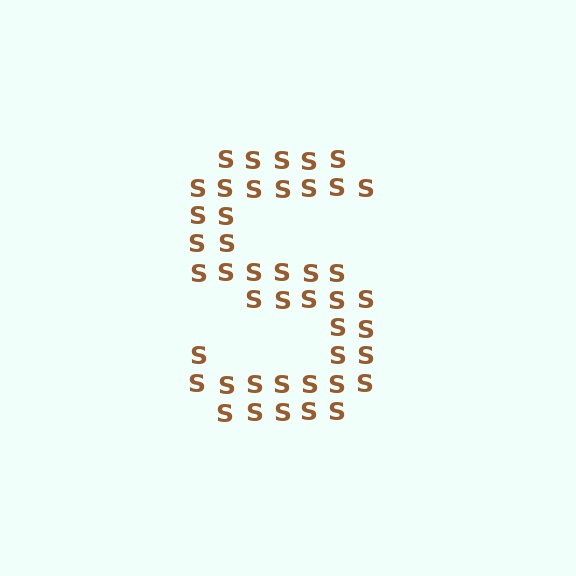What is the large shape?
The large shape is the letter S.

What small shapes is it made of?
It is made of small letter S's.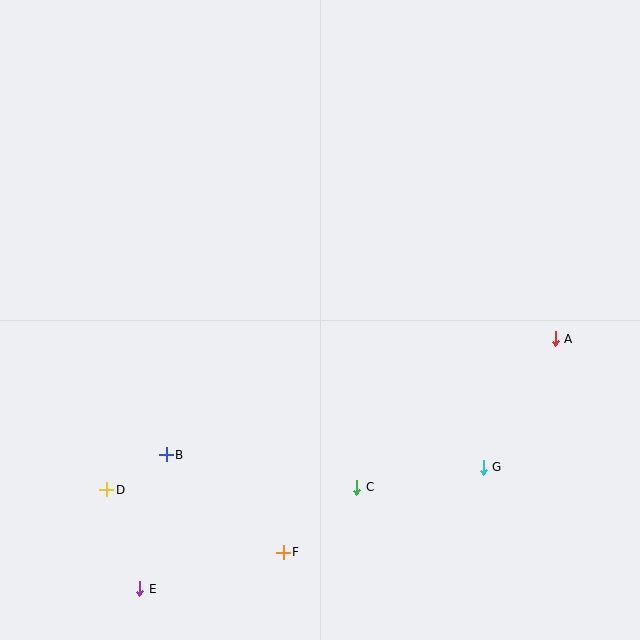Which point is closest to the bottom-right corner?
Point G is closest to the bottom-right corner.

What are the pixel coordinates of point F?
Point F is at (283, 552).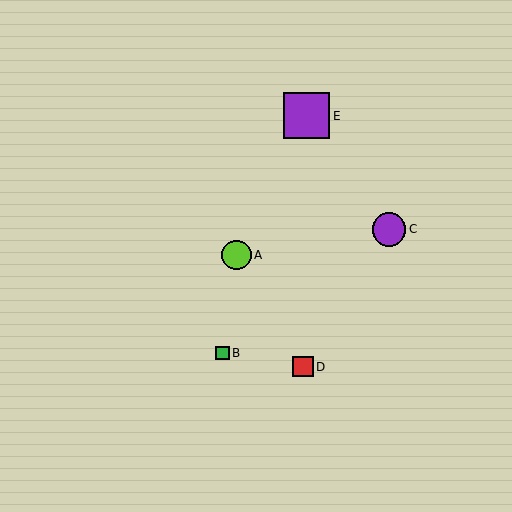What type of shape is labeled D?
Shape D is a red square.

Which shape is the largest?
The purple square (labeled E) is the largest.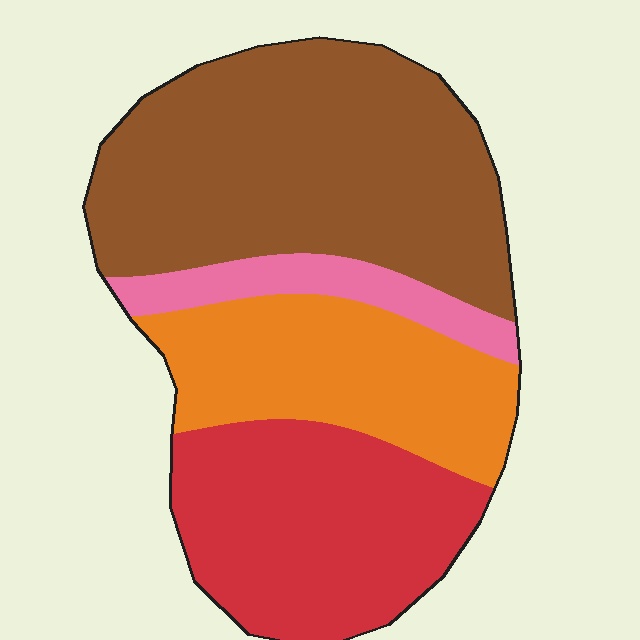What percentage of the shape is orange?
Orange covers roughly 25% of the shape.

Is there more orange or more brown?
Brown.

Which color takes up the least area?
Pink, at roughly 10%.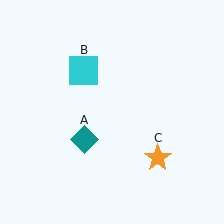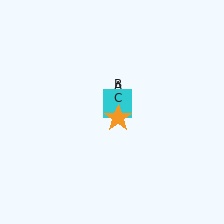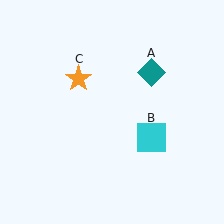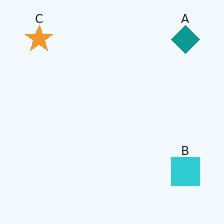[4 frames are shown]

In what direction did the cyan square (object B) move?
The cyan square (object B) moved down and to the right.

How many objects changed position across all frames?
3 objects changed position: teal diamond (object A), cyan square (object B), orange star (object C).